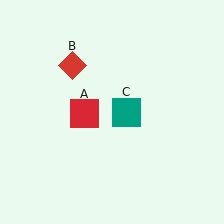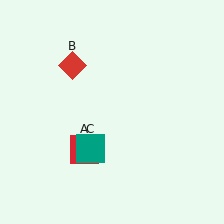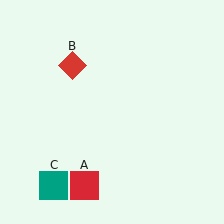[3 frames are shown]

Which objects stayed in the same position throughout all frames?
Red diamond (object B) remained stationary.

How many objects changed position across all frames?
2 objects changed position: red square (object A), teal square (object C).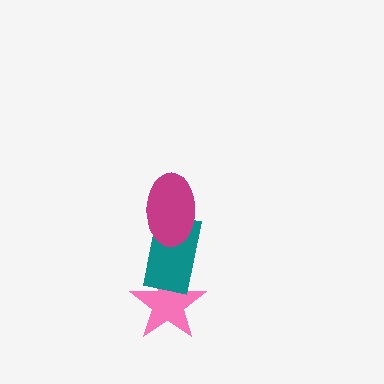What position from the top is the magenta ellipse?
The magenta ellipse is 1st from the top.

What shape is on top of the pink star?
The teal rectangle is on top of the pink star.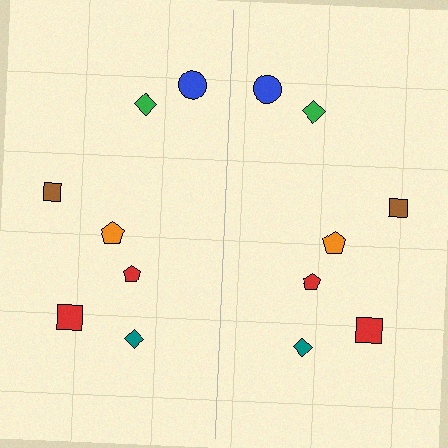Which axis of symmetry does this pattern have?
The pattern has a vertical axis of symmetry running through the center of the image.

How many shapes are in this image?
There are 14 shapes in this image.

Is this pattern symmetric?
Yes, this pattern has bilateral (reflection) symmetry.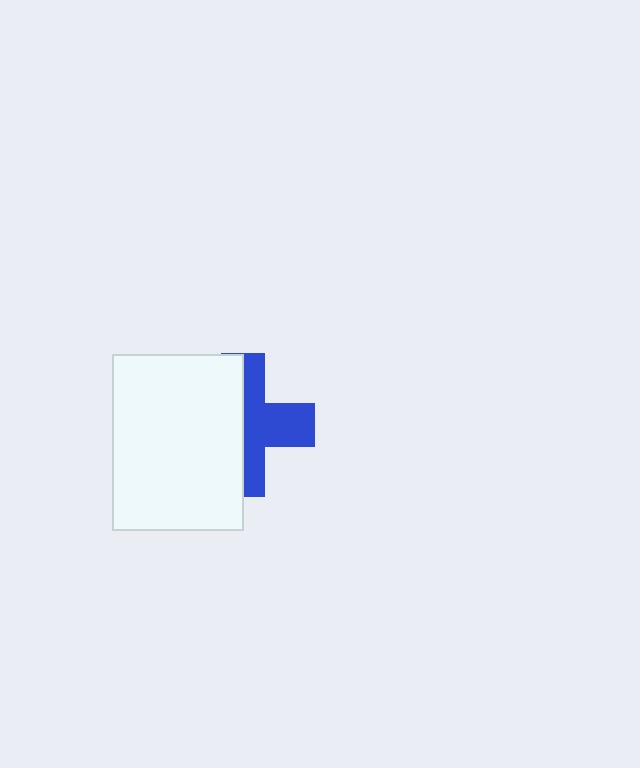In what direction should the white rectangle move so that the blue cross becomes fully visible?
The white rectangle should move left. That is the shortest direction to clear the overlap and leave the blue cross fully visible.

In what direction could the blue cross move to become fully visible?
The blue cross could move right. That would shift it out from behind the white rectangle entirely.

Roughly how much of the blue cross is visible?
About half of it is visible (roughly 50%).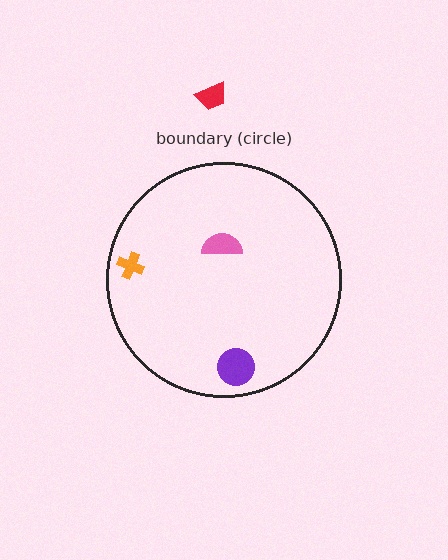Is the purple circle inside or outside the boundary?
Inside.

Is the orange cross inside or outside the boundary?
Inside.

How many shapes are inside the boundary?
3 inside, 1 outside.